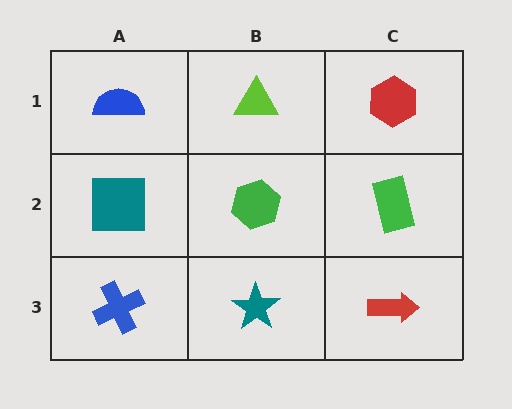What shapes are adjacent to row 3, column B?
A green hexagon (row 2, column B), a blue cross (row 3, column A), a red arrow (row 3, column C).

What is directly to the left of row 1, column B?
A blue semicircle.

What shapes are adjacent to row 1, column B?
A green hexagon (row 2, column B), a blue semicircle (row 1, column A), a red hexagon (row 1, column C).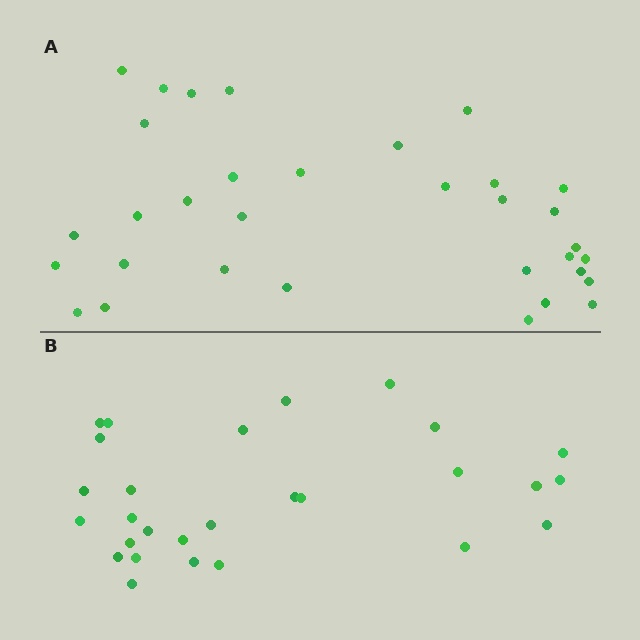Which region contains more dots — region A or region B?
Region A (the top region) has more dots.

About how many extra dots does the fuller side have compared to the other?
Region A has about 5 more dots than region B.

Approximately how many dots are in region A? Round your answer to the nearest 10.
About 30 dots. (The exact count is 33, which rounds to 30.)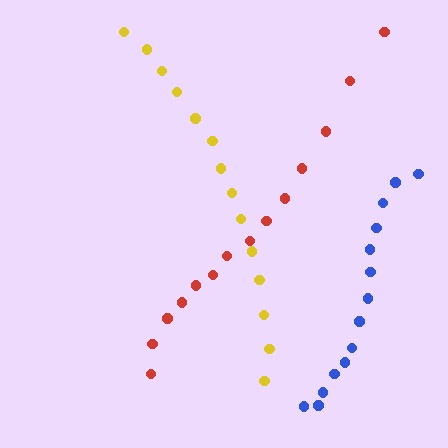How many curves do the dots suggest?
There are 3 distinct paths.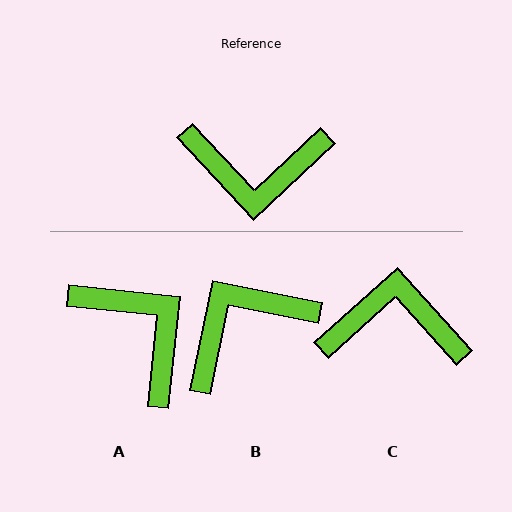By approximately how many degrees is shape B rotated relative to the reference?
Approximately 145 degrees clockwise.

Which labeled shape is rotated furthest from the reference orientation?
C, about 179 degrees away.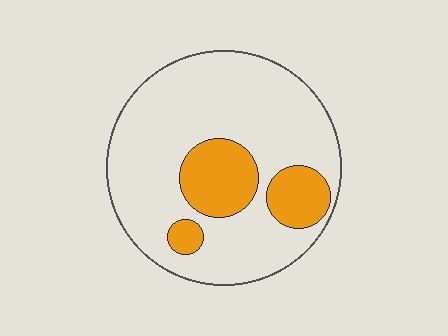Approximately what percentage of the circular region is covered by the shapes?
Approximately 20%.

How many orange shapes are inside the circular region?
3.